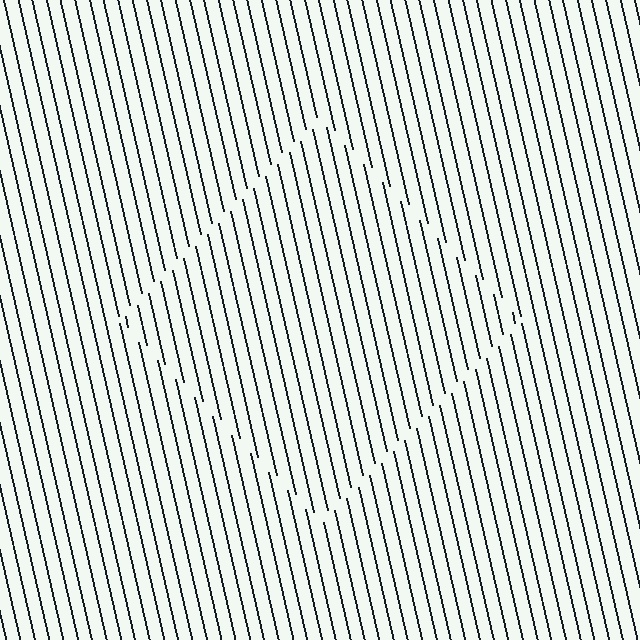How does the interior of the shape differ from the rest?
The interior of the shape contains the same grating, shifted by half a period — the contour is defined by the phase discontinuity where line-ends from the inner and outer gratings abut.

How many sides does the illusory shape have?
4 sides — the line-ends trace a square.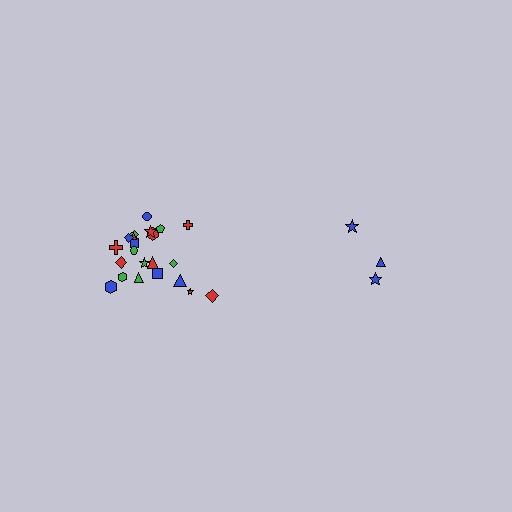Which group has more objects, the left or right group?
The left group.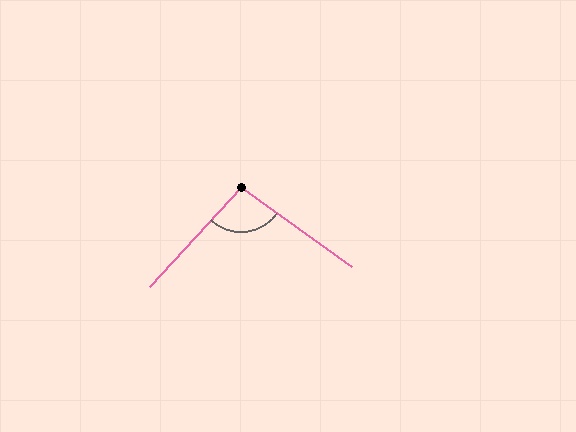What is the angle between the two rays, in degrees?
Approximately 97 degrees.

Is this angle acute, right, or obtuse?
It is obtuse.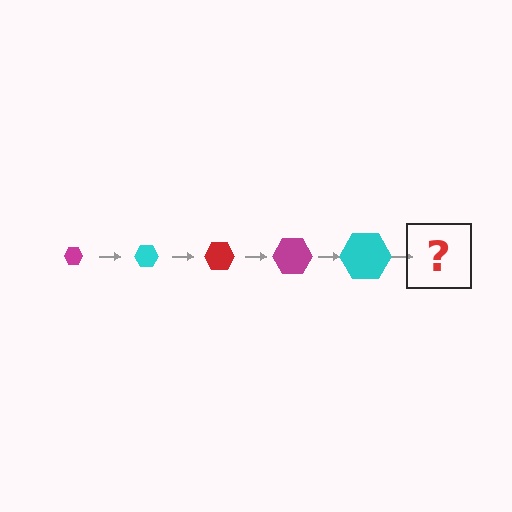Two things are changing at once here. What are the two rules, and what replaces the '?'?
The two rules are that the hexagon grows larger each step and the color cycles through magenta, cyan, and red. The '?' should be a red hexagon, larger than the previous one.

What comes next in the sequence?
The next element should be a red hexagon, larger than the previous one.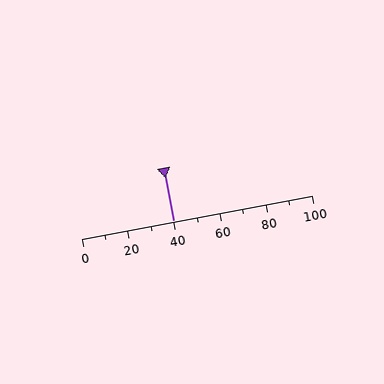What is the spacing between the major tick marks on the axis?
The major ticks are spaced 20 apart.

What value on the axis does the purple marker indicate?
The marker indicates approximately 40.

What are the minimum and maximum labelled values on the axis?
The axis runs from 0 to 100.